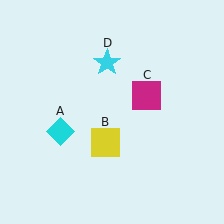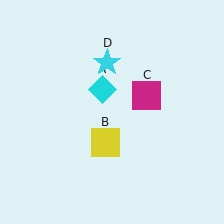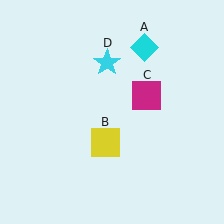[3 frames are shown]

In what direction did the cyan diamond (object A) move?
The cyan diamond (object A) moved up and to the right.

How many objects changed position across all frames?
1 object changed position: cyan diamond (object A).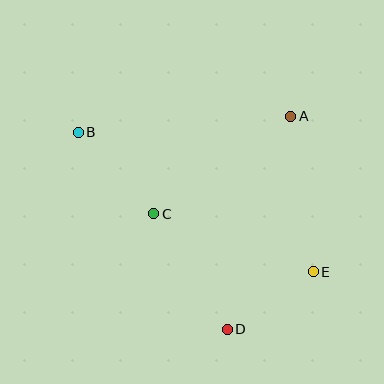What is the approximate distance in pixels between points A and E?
The distance between A and E is approximately 157 pixels.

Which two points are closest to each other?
Points D and E are closest to each other.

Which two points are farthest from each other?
Points B and E are farthest from each other.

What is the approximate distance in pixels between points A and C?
The distance between A and C is approximately 168 pixels.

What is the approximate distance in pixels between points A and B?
The distance between A and B is approximately 213 pixels.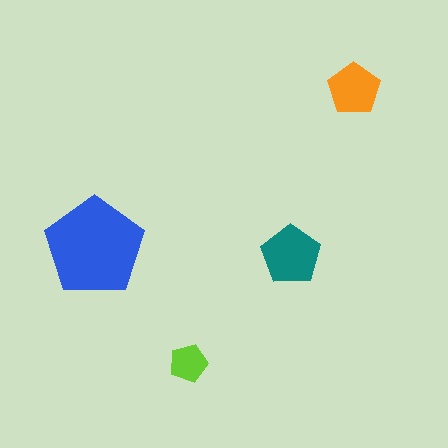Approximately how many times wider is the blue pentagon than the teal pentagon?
About 1.5 times wider.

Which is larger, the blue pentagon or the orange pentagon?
The blue one.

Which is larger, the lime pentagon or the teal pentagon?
The teal one.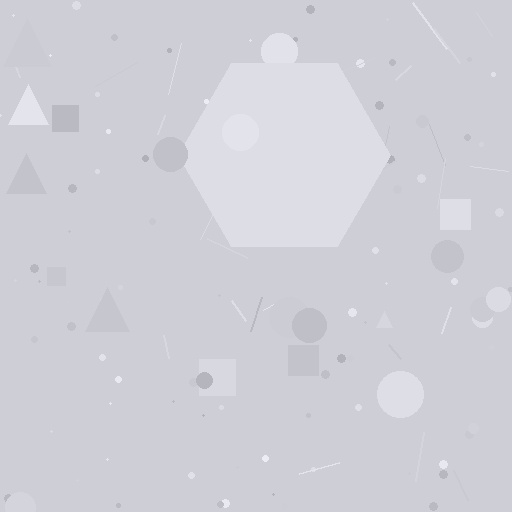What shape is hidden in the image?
A hexagon is hidden in the image.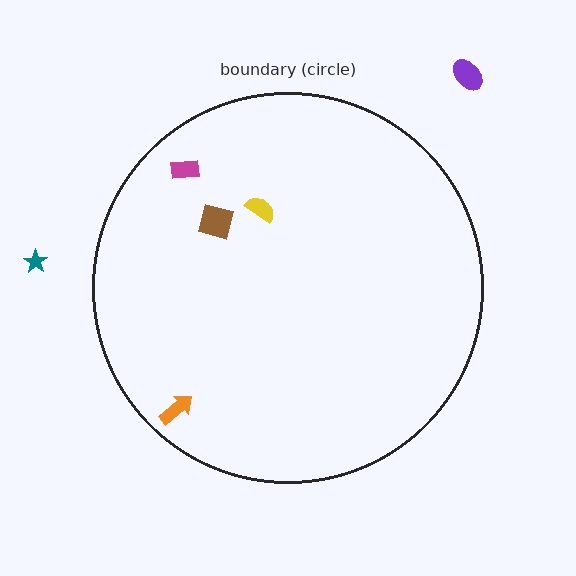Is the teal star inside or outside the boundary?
Outside.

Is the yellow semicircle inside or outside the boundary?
Inside.